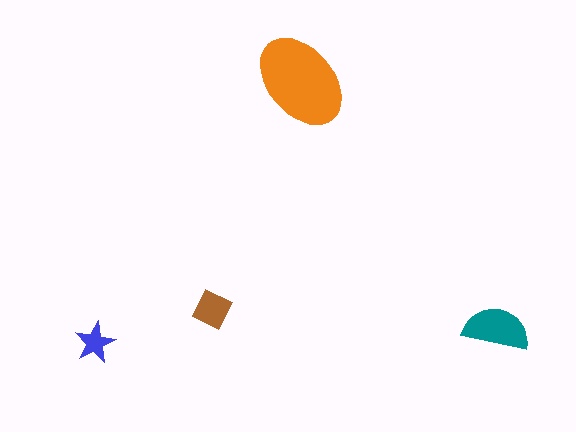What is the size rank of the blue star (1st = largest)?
4th.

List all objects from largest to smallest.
The orange ellipse, the teal semicircle, the brown diamond, the blue star.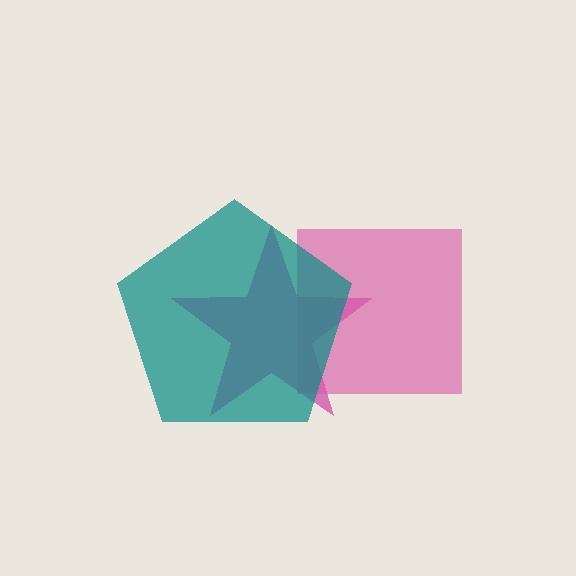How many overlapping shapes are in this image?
There are 3 overlapping shapes in the image.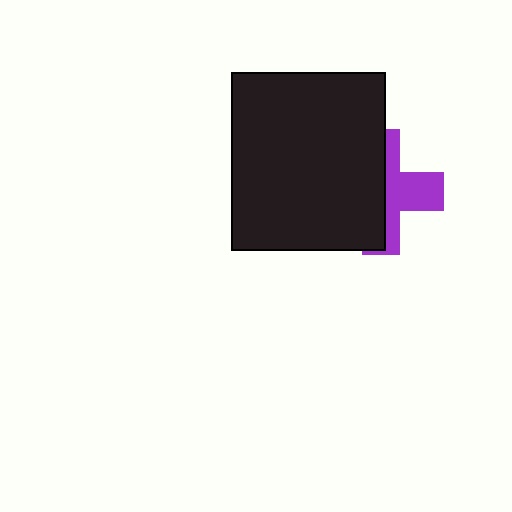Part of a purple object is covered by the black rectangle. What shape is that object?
It is a cross.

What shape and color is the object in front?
The object in front is a black rectangle.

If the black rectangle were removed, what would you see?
You would see the complete purple cross.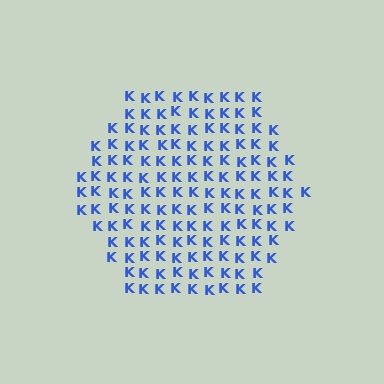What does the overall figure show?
The overall figure shows a hexagon.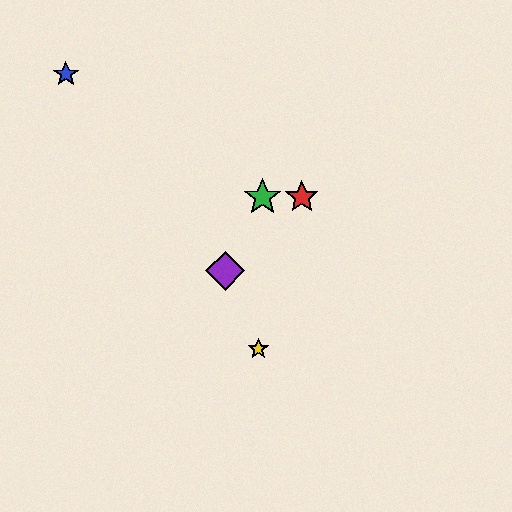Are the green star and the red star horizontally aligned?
Yes, both are at y≈197.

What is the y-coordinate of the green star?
The green star is at y≈197.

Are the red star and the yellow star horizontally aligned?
No, the red star is at y≈197 and the yellow star is at y≈349.